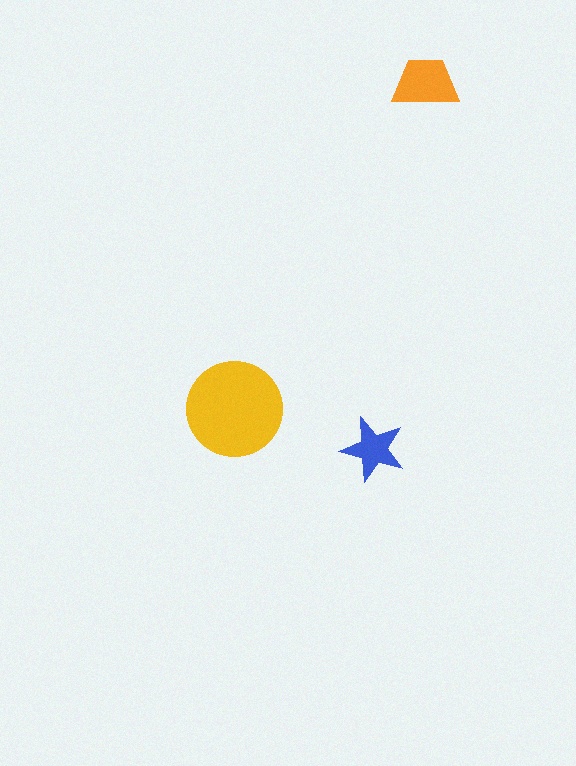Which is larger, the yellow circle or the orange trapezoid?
The yellow circle.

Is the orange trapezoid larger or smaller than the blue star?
Larger.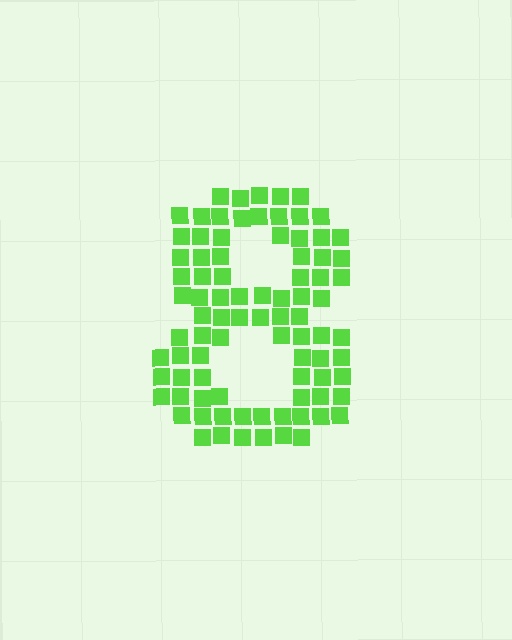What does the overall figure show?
The overall figure shows the digit 8.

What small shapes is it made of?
It is made of small squares.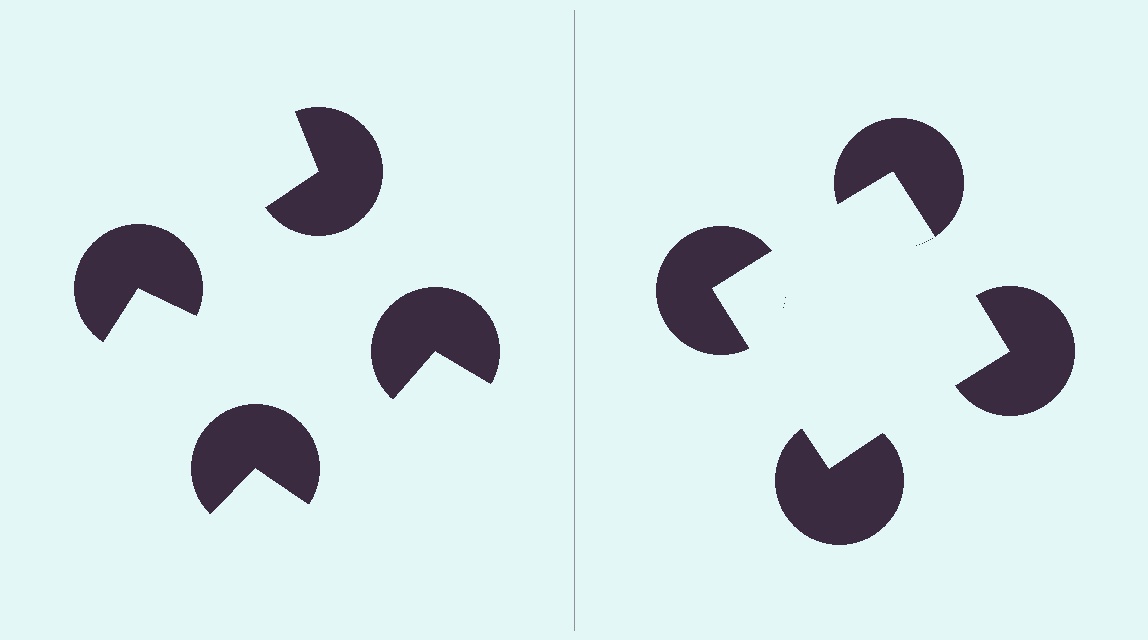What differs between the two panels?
The pac-man discs are positioned identically on both sides; only the wedge orientations differ. On the right they align to a square; on the left they are misaligned.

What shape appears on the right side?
An illusory square.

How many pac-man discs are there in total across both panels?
8 — 4 on each side.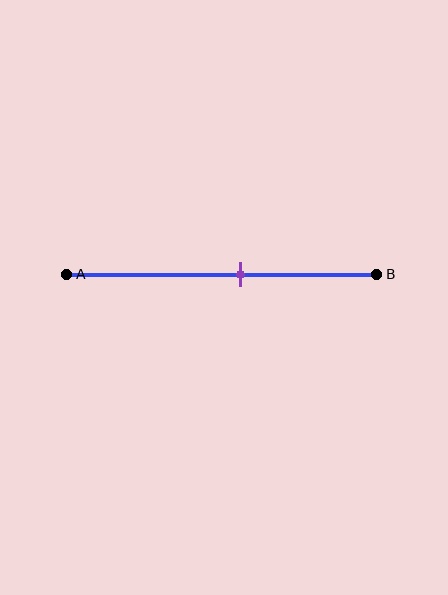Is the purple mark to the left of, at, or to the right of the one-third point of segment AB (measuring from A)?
The purple mark is to the right of the one-third point of segment AB.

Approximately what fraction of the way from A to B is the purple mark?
The purple mark is approximately 55% of the way from A to B.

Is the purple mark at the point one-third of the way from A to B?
No, the mark is at about 55% from A, not at the 33% one-third point.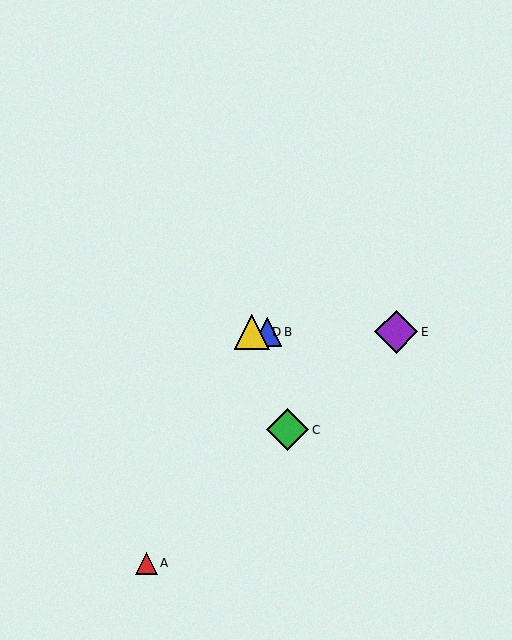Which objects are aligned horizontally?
Objects B, D, E are aligned horizontally.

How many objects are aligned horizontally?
3 objects (B, D, E) are aligned horizontally.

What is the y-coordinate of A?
Object A is at y≈563.